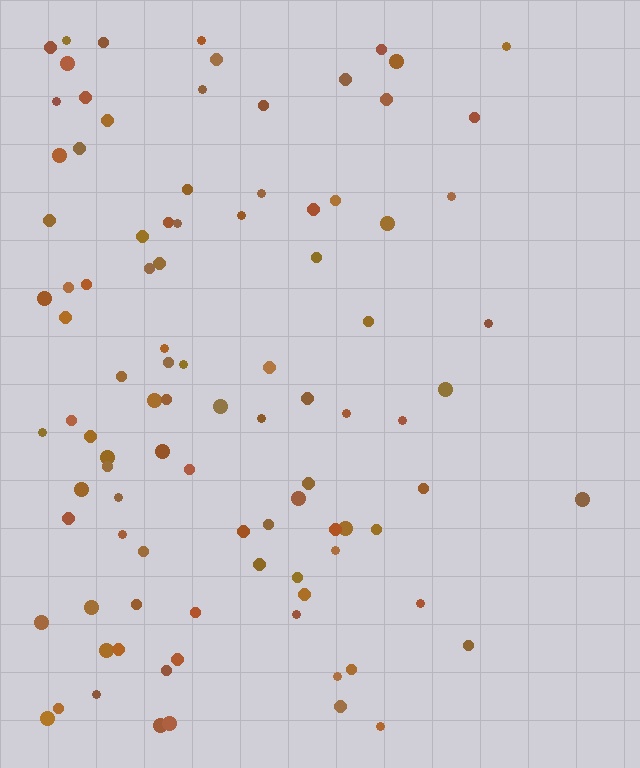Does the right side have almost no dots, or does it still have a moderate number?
Still a moderate number, just noticeably fewer than the left.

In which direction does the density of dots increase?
From right to left, with the left side densest.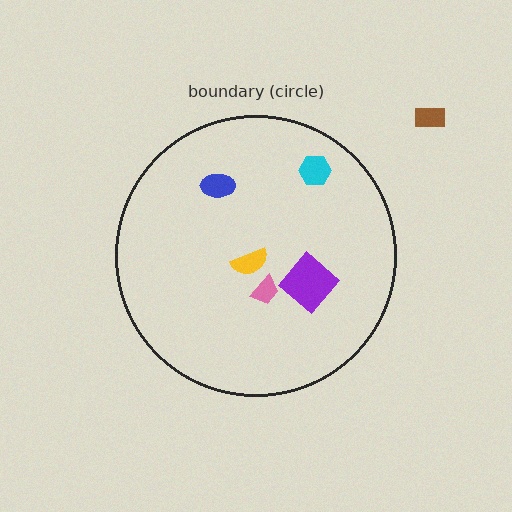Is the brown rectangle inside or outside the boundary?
Outside.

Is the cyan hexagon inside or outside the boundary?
Inside.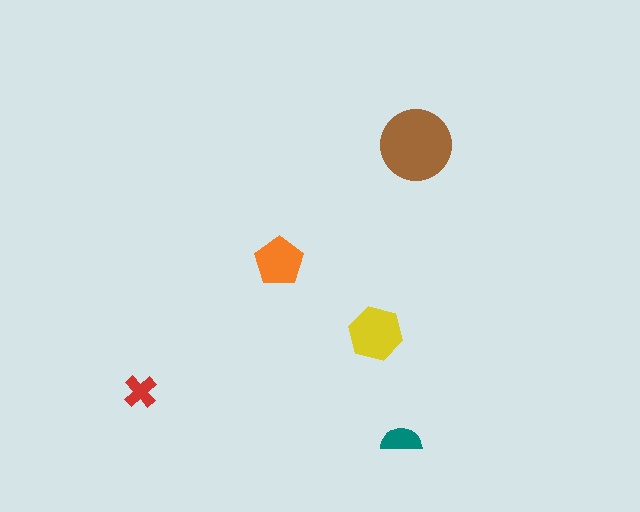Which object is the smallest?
The red cross.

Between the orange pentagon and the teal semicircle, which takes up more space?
The orange pentagon.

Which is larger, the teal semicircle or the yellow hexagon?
The yellow hexagon.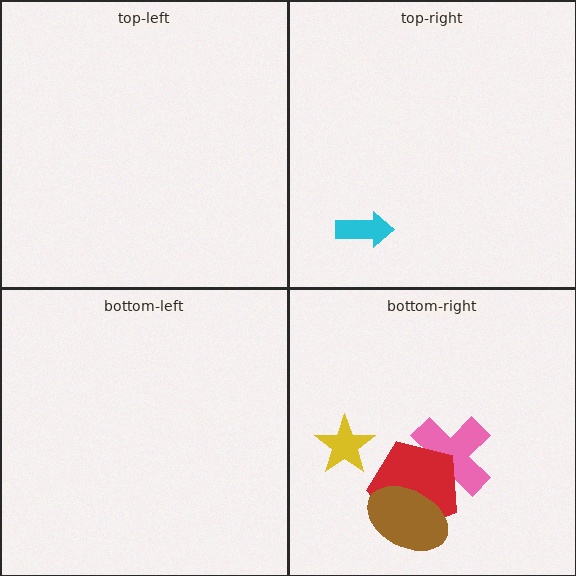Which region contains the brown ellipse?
The bottom-right region.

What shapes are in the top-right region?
The cyan arrow.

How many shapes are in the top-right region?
1.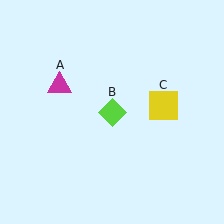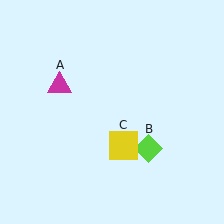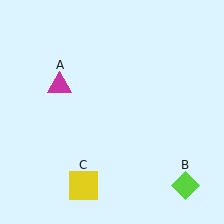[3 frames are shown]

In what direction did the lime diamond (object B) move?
The lime diamond (object B) moved down and to the right.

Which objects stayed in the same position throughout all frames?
Magenta triangle (object A) remained stationary.